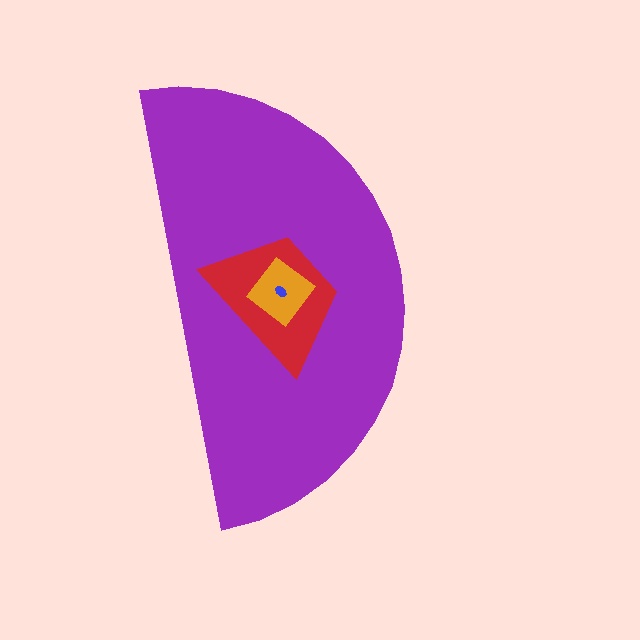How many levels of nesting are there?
4.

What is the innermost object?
The blue ellipse.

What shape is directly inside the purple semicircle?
The red trapezoid.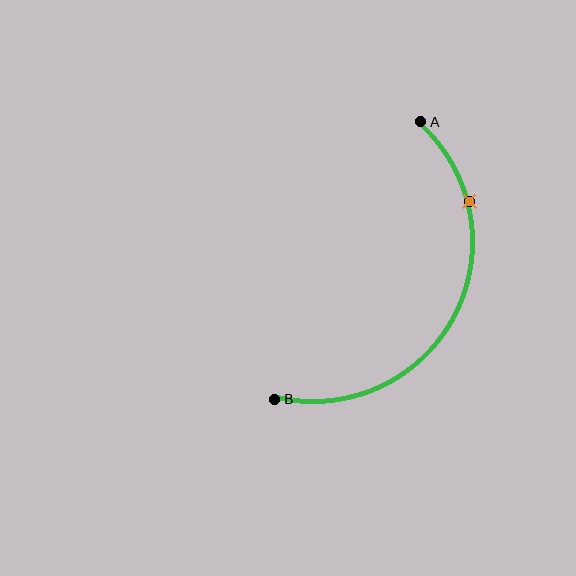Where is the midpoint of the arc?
The arc midpoint is the point on the curve farthest from the straight line joining A and B. It sits to the right of that line.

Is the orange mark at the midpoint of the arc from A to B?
No. The orange mark lies on the arc but is closer to endpoint A. The arc midpoint would be at the point on the curve equidistant along the arc from both A and B.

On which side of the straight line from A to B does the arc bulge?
The arc bulges to the right of the straight line connecting A and B.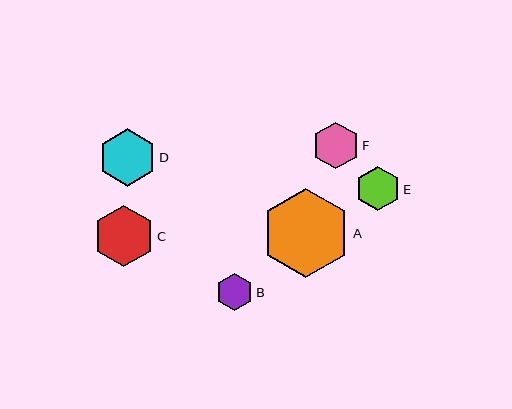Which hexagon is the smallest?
Hexagon B is the smallest with a size of approximately 37 pixels.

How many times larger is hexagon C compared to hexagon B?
Hexagon C is approximately 1.6 times the size of hexagon B.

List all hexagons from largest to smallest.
From largest to smallest: A, C, D, F, E, B.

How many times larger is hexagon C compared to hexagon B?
Hexagon C is approximately 1.6 times the size of hexagon B.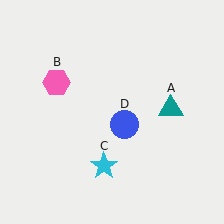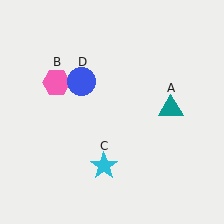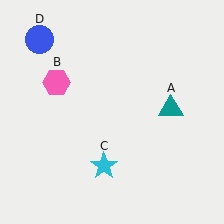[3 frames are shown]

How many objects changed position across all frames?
1 object changed position: blue circle (object D).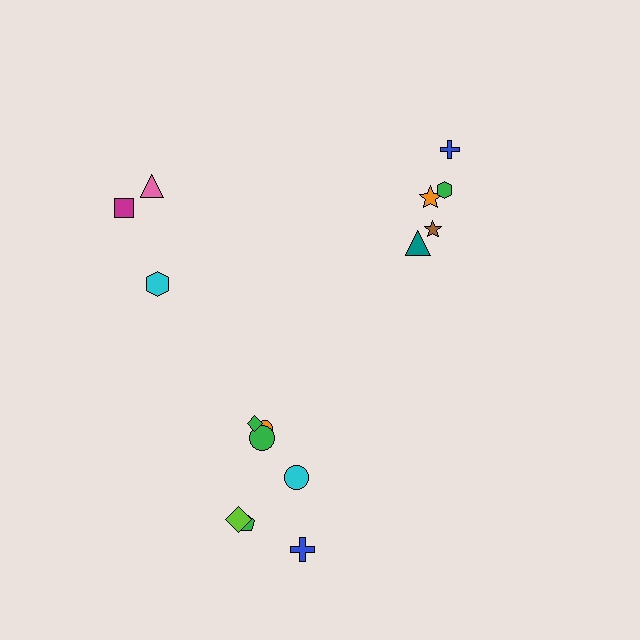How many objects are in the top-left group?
There are 3 objects.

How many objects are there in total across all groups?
There are 15 objects.